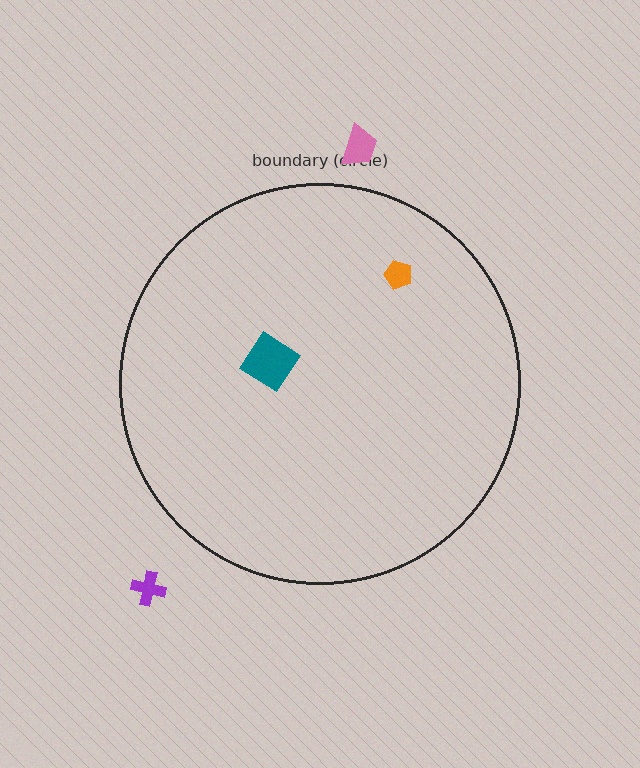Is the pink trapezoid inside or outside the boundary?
Outside.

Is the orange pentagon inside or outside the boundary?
Inside.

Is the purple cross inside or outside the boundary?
Outside.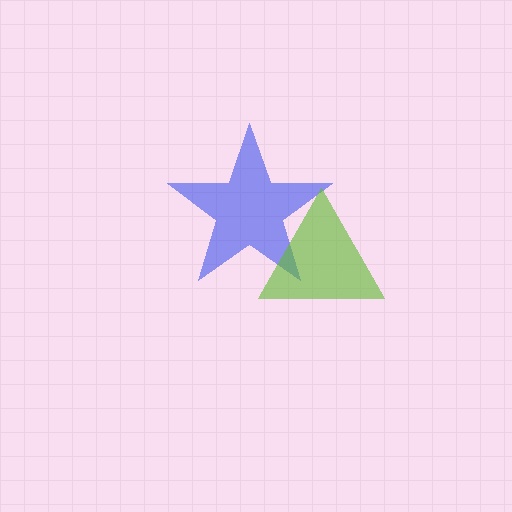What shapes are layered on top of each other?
The layered shapes are: a blue star, a lime triangle.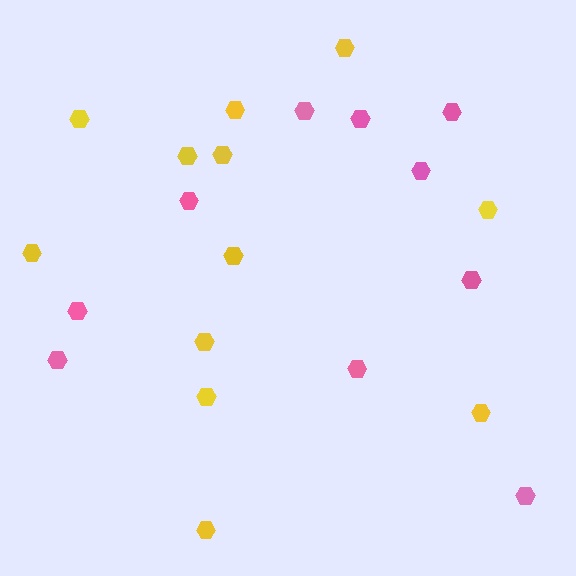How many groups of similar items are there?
There are 2 groups: one group of pink hexagons (10) and one group of yellow hexagons (12).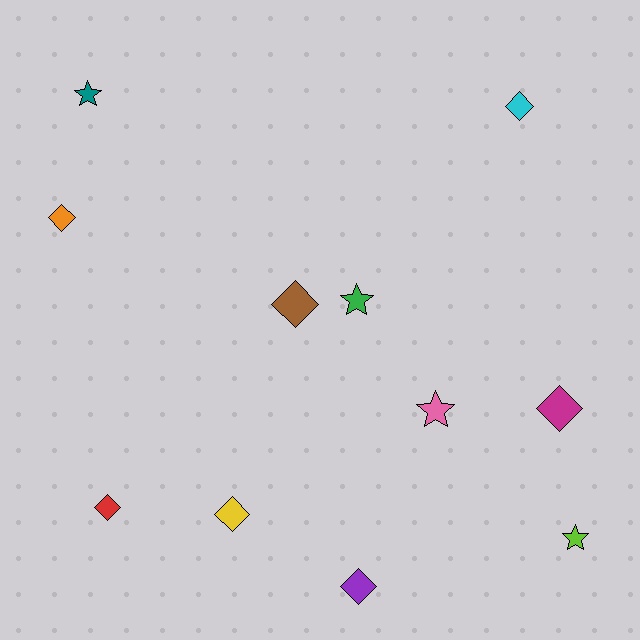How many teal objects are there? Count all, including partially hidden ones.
There is 1 teal object.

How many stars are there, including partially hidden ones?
There are 4 stars.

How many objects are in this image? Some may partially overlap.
There are 11 objects.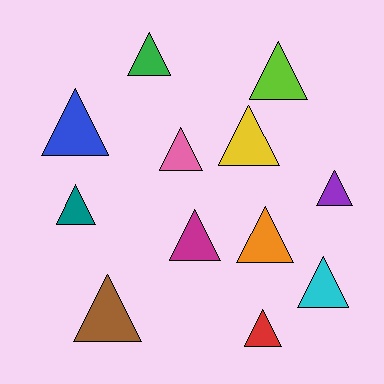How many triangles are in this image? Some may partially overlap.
There are 12 triangles.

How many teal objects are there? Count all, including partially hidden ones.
There is 1 teal object.